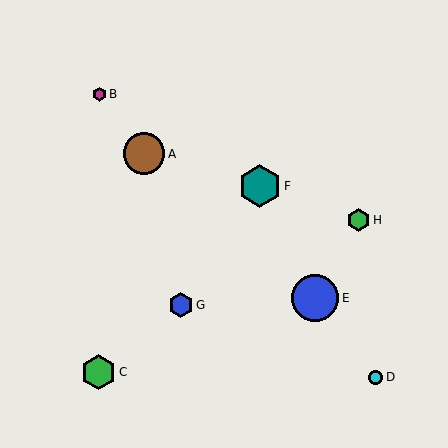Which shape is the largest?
The blue circle (labeled E) is the largest.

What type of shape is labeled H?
Shape H is a green hexagon.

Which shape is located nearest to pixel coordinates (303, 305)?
The blue circle (labeled E) at (315, 298) is nearest to that location.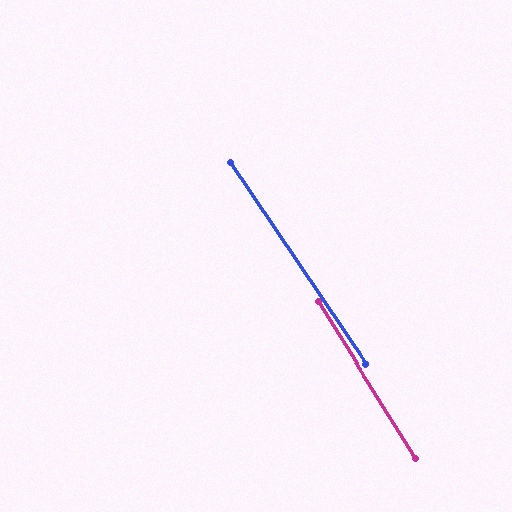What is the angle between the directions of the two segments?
Approximately 2 degrees.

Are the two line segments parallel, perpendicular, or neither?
Parallel — their directions differ by only 1.8°.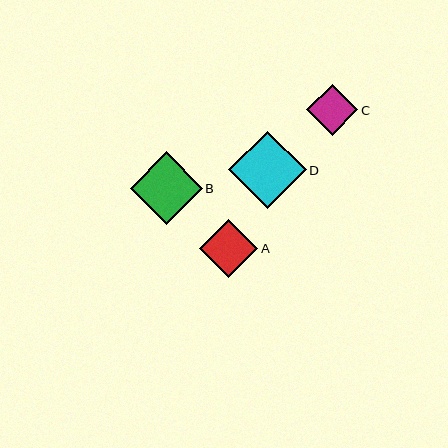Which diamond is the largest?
Diamond D is the largest with a size of approximately 78 pixels.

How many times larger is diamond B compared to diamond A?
Diamond B is approximately 1.2 times the size of diamond A.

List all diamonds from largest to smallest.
From largest to smallest: D, B, A, C.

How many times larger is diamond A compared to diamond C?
Diamond A is approximately 1.1 times the size of diamond C.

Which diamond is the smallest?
Diamond C is the smallest with a size of approximately 51 pixels.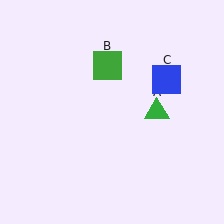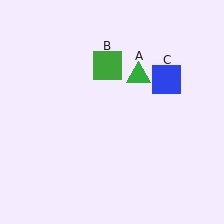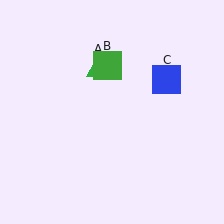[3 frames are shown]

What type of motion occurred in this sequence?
The green triangle (object A) rotated counterclockwise around the center of the scene.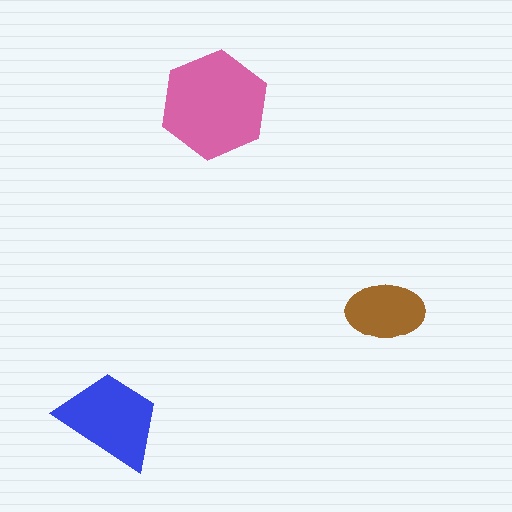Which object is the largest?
The pink hexagon.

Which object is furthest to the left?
The blue trapezoid is leftmost.